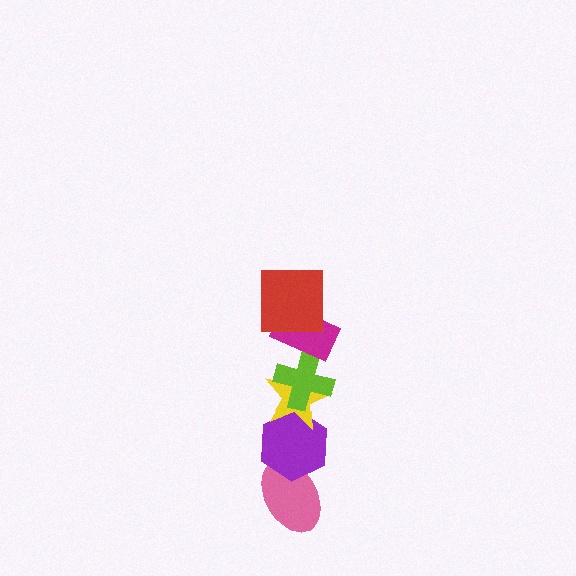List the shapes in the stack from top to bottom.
From top to bottom: the red square, the magenta rectangle, the lime cross, the yellow star, the purple hexagon, the pink ellipse.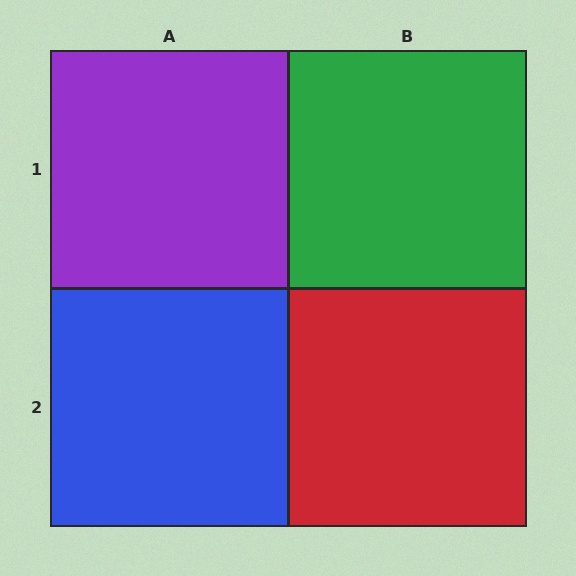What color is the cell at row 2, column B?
Red.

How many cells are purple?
1 cell is purple.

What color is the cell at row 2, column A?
Blue.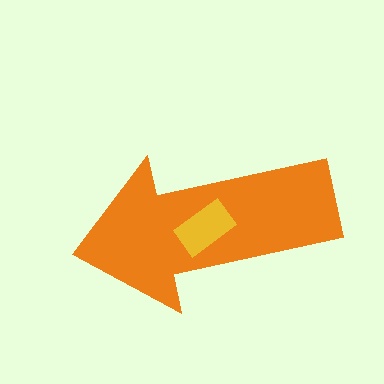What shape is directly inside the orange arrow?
The yellow rectangle.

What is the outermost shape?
The orange arrow.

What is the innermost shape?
The yellow rectangle.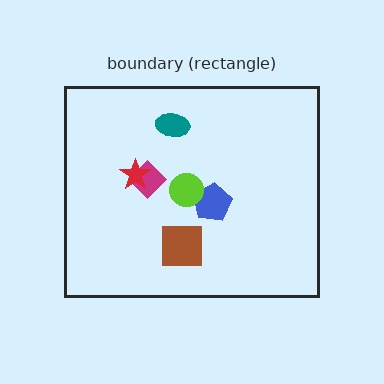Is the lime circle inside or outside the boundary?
Inside.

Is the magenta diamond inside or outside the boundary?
Inside.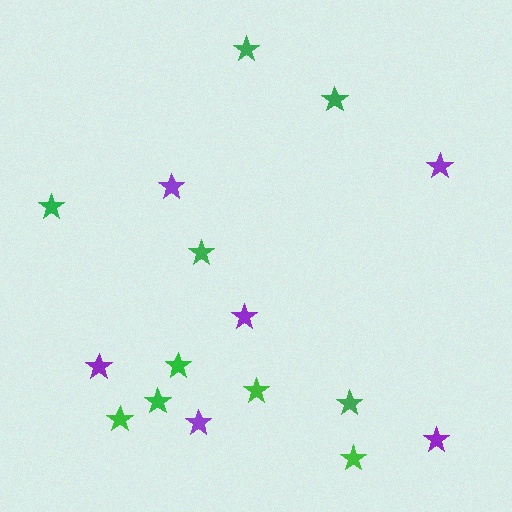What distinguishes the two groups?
There are 2 groups: one group of purple stars (6) and one group of green stars (10).